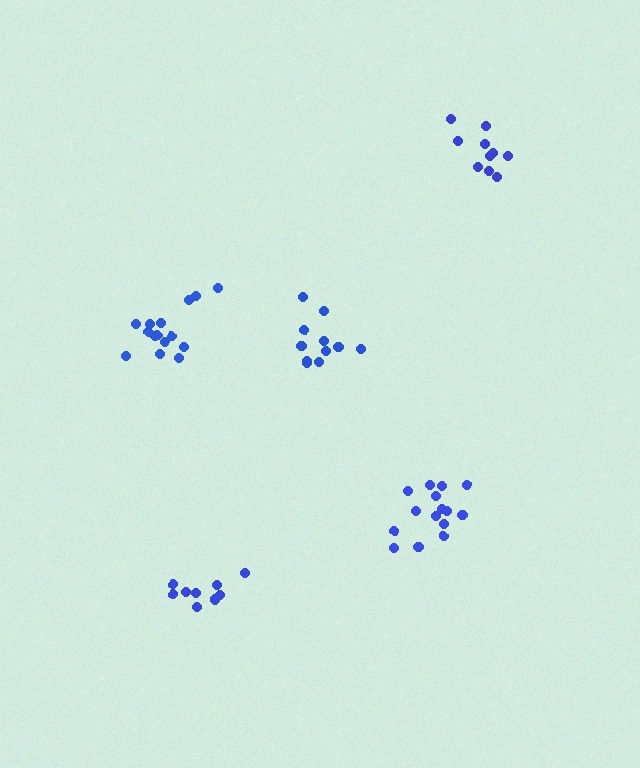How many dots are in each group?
Group 1: 11 dots, Group 2: 10 dots, Group 3: 15 dots, Group 4: 9 dots, Group 5: 15 dots (60 total).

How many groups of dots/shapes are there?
There are 5 groups.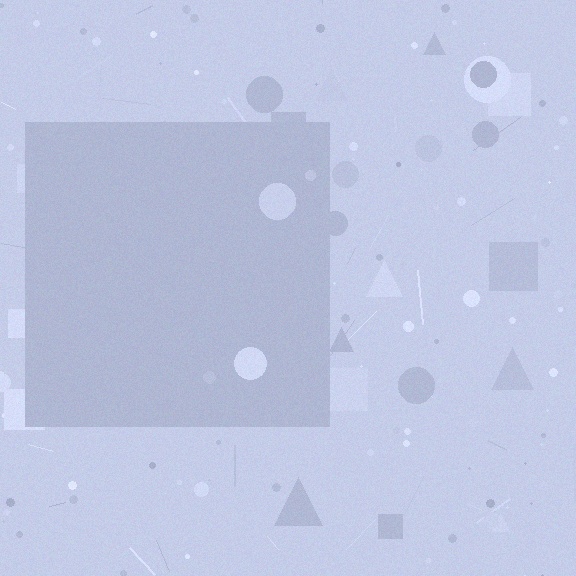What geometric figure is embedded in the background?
A square is embedded in the background.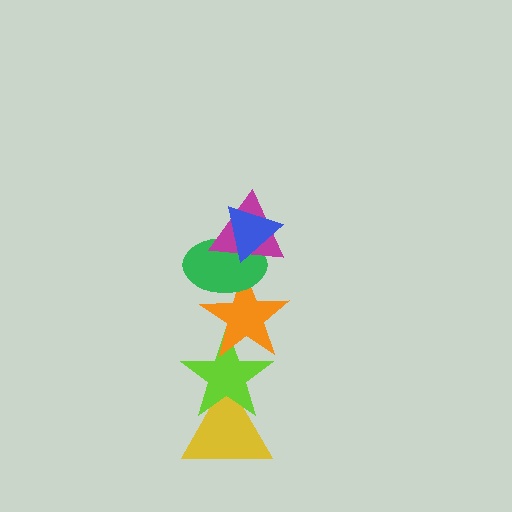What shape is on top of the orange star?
The green ellipse is on top of the orange star.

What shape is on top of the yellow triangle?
The lime star is on top of the yellow triangle.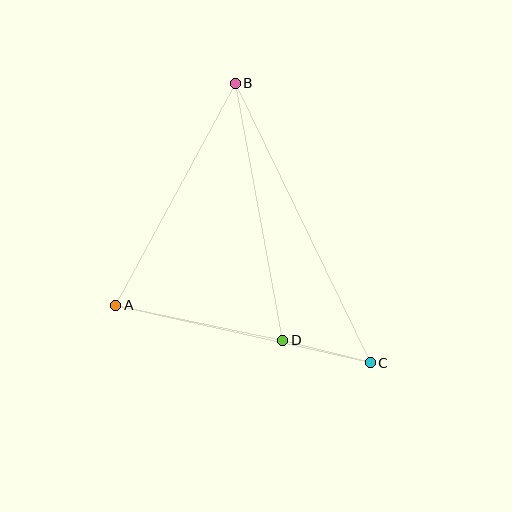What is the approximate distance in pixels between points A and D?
The distance between A and D is approximately 171 pixels.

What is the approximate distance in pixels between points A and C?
The distance between A and C is approximately 261 pixels.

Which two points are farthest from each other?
Points B and C are farthest from each other.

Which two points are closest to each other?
Points C and D are closest to each other.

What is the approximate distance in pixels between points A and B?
The distance between A and B is approximately 252 pixels.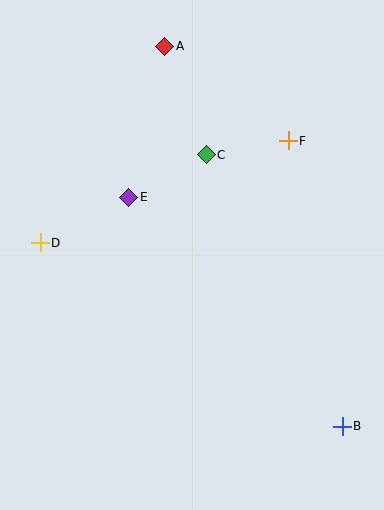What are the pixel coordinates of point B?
Point B is at (342, 426).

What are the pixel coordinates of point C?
Point C is at (206, 155).